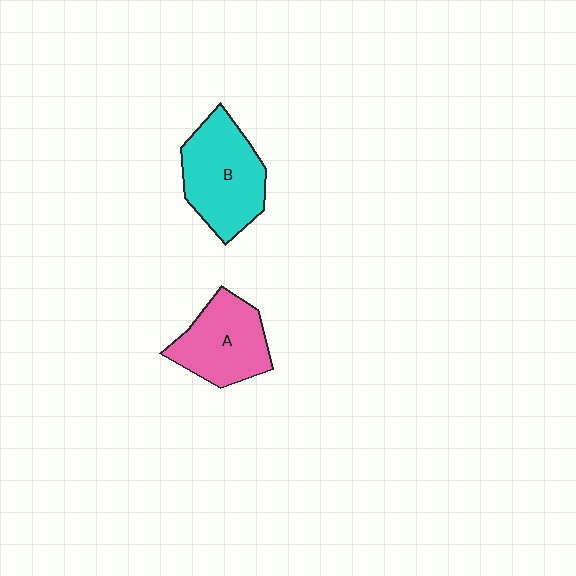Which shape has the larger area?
Shape B (cyan).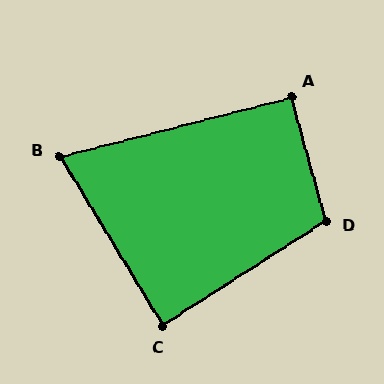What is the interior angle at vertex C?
Approximately 89 degrees (approximately right).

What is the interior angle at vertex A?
Approximately 91 degrees (approximately right).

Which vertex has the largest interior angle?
D, at approximately 107 degrees.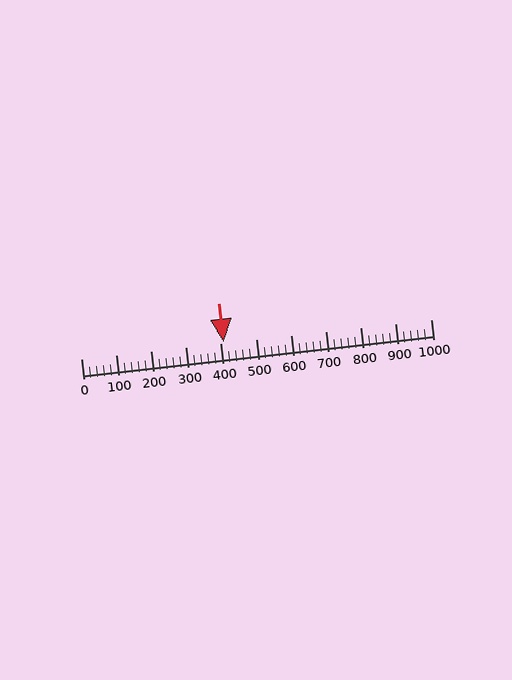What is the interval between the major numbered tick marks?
The major tick marks are spaced 100 units apart.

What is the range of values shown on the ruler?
The ruler shows values from 0 to 1000.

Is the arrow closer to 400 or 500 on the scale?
The arrow is closer to 400.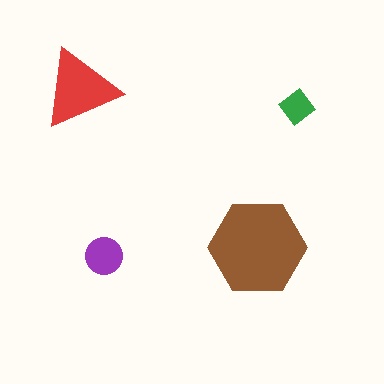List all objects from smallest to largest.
The green diamond, the purple circle, the red triangle, the brown hexagon.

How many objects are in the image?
There are 4 objects in the image.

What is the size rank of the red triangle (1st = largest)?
2nd.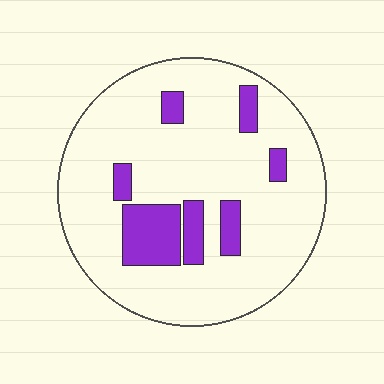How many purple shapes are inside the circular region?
7.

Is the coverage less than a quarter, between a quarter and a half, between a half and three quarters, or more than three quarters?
Less than a quarter.